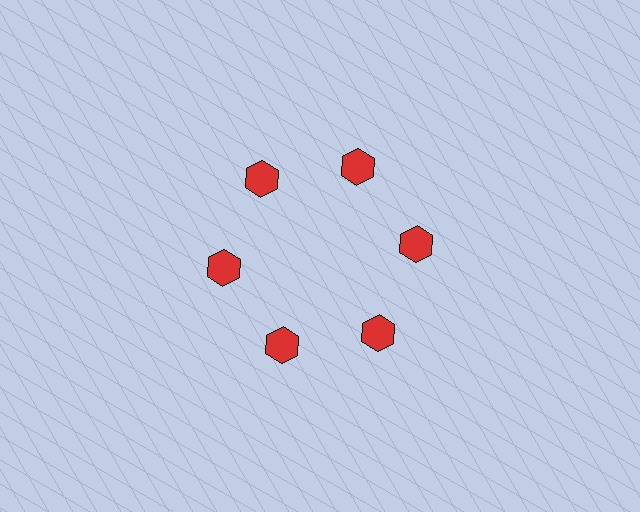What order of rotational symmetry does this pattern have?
This pattern has 6-fold rotational symmetry.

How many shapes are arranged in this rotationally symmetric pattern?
There are 6 shapes, arranged in 6 groups of 1.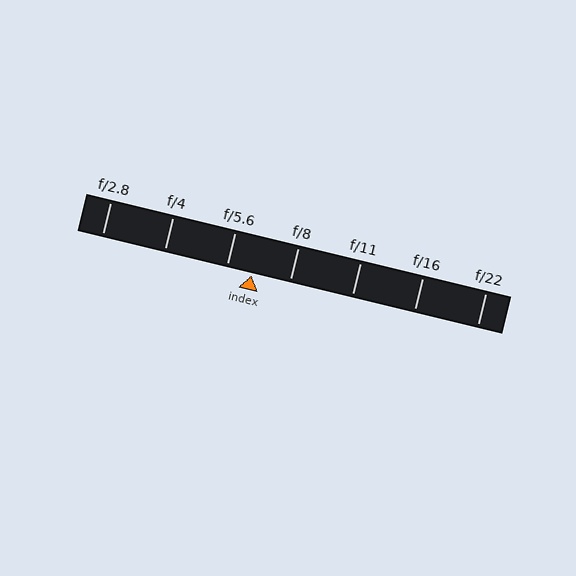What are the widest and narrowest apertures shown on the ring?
The widest aperture shown is f/2.8 and the narrowest is f/22.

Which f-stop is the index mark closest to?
The index mark is closest to f/5.6.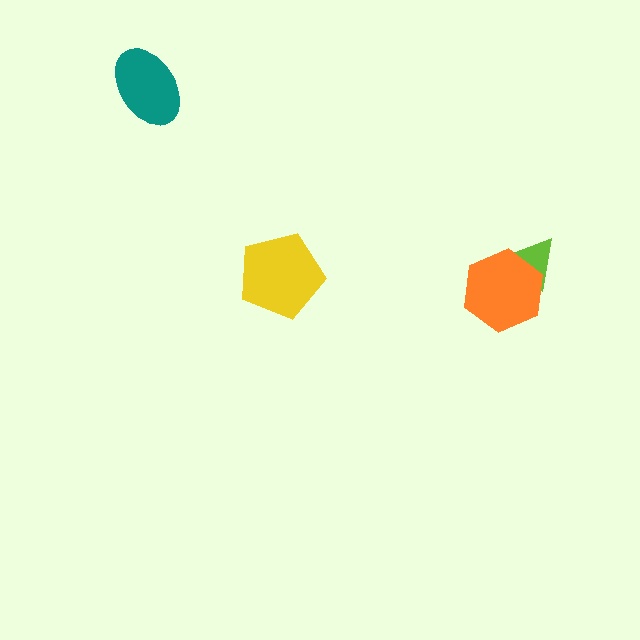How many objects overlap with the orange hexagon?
1 object overlaps with the orange hexagon.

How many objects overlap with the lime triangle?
1 object overlaps with the lime triangle.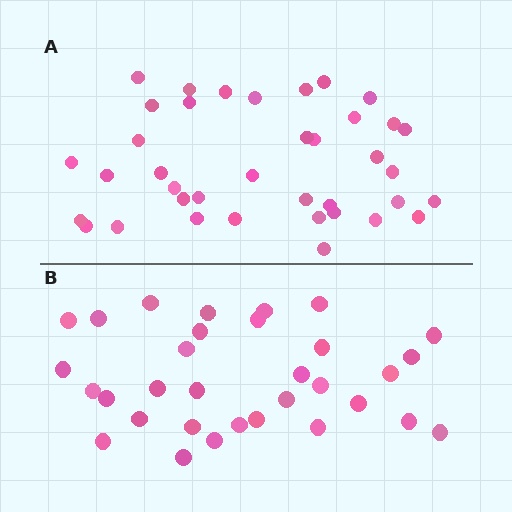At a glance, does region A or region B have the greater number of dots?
Region A (the top region) has more dots.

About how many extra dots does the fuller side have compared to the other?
Region A has about 6 more dots than region B.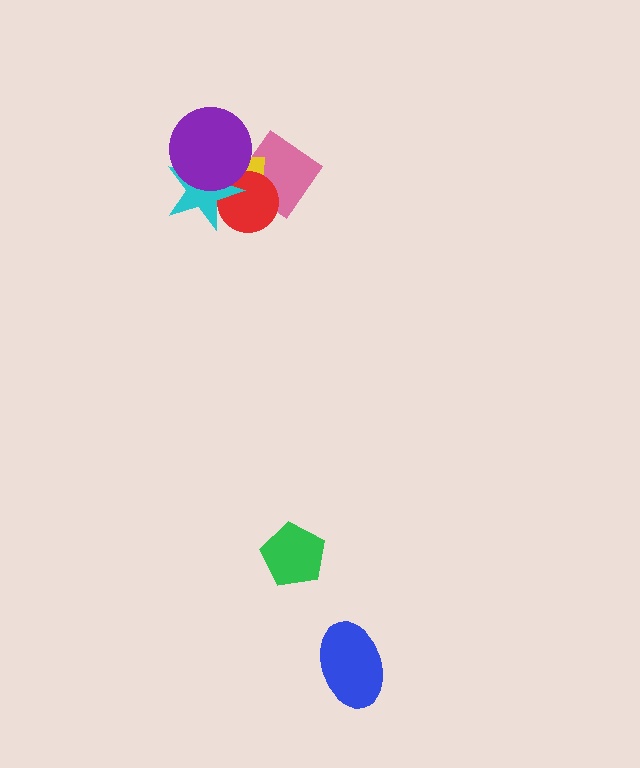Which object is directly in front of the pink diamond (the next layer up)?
The yellow square is directly in front of the pink diamond.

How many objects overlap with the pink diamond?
2 objects overlap with the pink diamond.